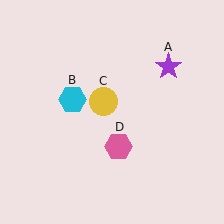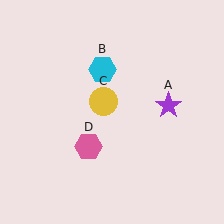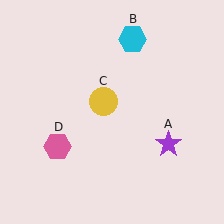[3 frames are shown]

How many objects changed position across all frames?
3 objects changed position: purple star (object A), cyan hexagon (object B), pink hexagon (object D).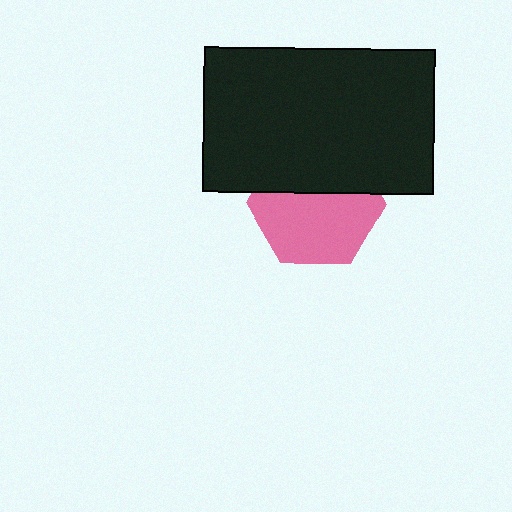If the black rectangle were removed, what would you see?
You would see the complete pink hexagon.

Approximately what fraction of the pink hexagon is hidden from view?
Roughly 41% of the pink hexagon is hidden behind the black rectangle.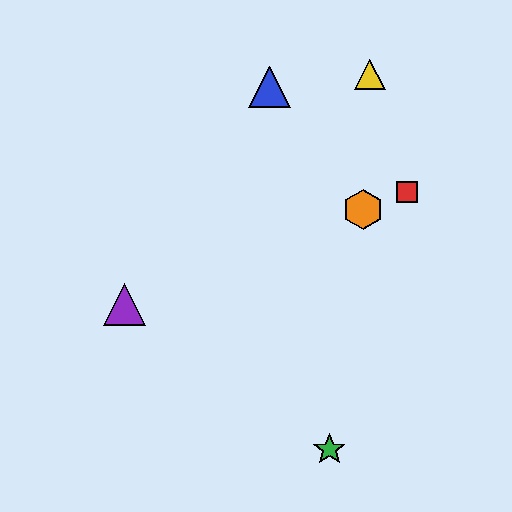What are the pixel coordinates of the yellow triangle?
The yellow triangle is at (370, 75).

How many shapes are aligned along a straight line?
3 shapes (the red square, the purple triangle, the orange hexagon) are aligned along a straight line.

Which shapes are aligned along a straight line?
The red square, the purple triangle, the orange hexagon are aligned along a straight line.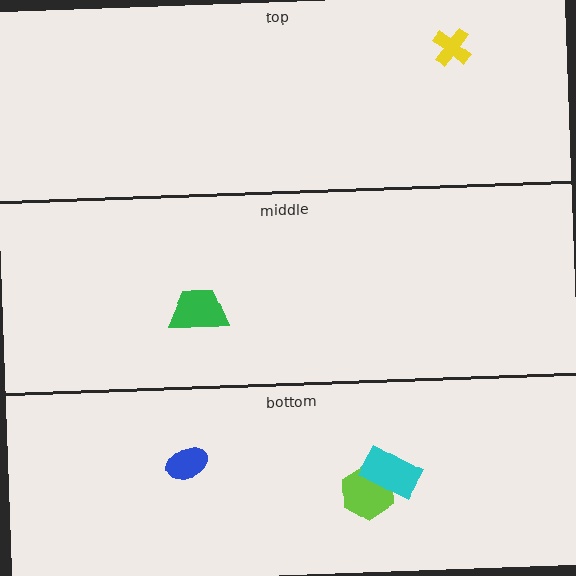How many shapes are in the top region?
1.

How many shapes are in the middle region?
1.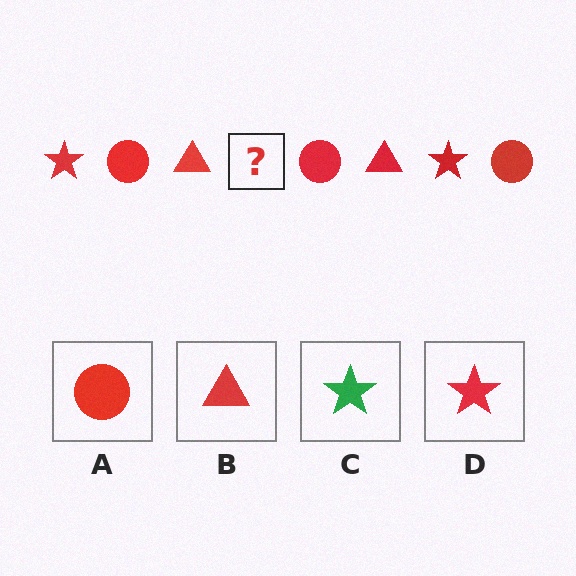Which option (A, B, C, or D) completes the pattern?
D.